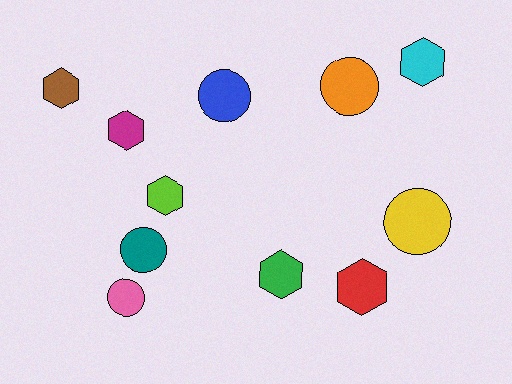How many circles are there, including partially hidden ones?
There are 5 circles.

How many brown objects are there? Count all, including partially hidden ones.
There is 1 brown object.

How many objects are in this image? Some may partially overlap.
There are 11 objects.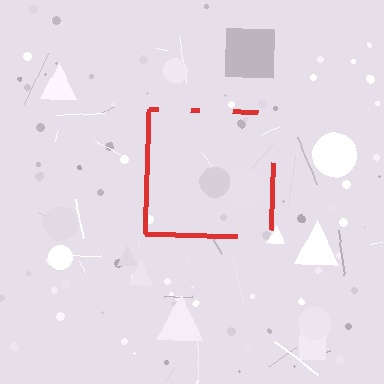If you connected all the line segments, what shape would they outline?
They would outline a square.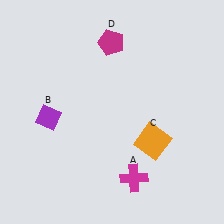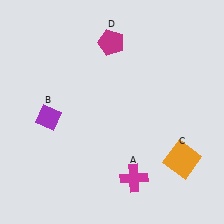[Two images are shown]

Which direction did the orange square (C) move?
The orange square (C) moved right.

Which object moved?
The orange square (C) moved right.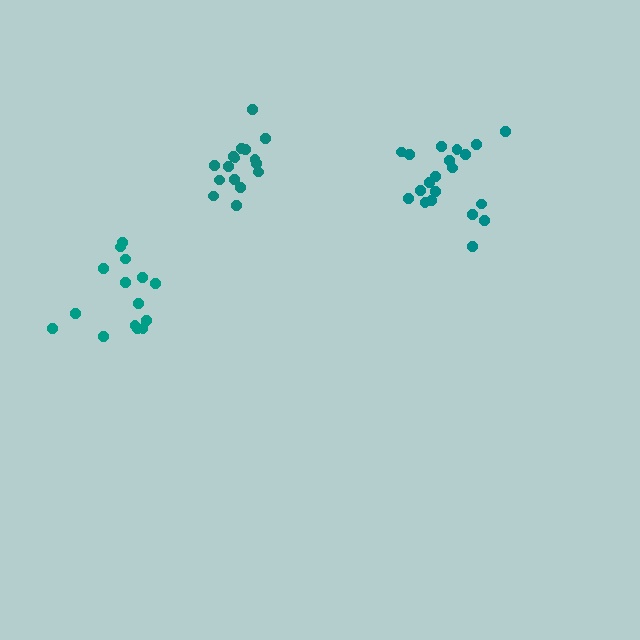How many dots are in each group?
Group 1: 20 dots, Group 2: 15 dots, Group 3: 16 dots (51 total).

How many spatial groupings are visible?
There are 3 spatial groupings.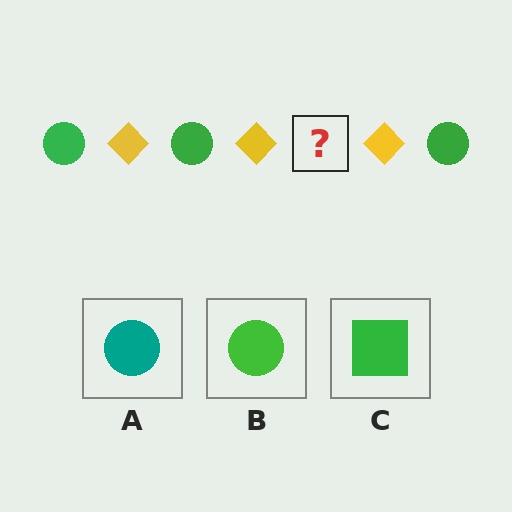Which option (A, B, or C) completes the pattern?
B.